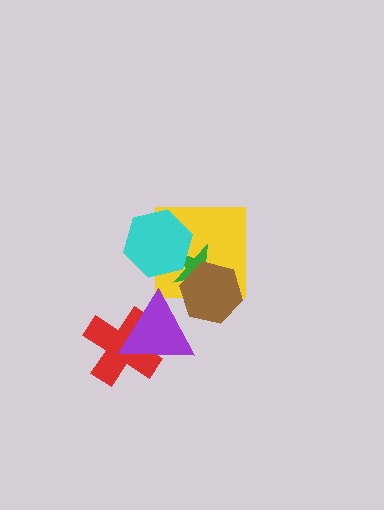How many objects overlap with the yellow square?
3 objects overlap with the yellow square.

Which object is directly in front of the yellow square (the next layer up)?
The green star is directly in front of the yellow square.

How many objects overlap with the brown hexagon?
3 objects overlap with the brown hexagon.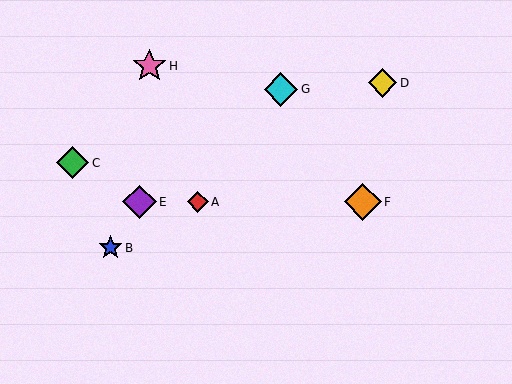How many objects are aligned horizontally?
3 objects (A, E, F) are aligned horizontally.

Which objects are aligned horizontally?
Objects A, E, F are aligned horizontally.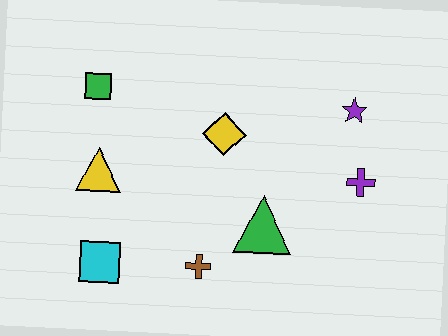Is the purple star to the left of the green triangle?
No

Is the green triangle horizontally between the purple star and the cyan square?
Yes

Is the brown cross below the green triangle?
Yes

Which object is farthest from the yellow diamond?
The cyan square is farthest from the yellow diamond.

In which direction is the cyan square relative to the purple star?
The cyan square is to the left of the purple star.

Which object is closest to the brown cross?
The green triangle is closest to the brown cross.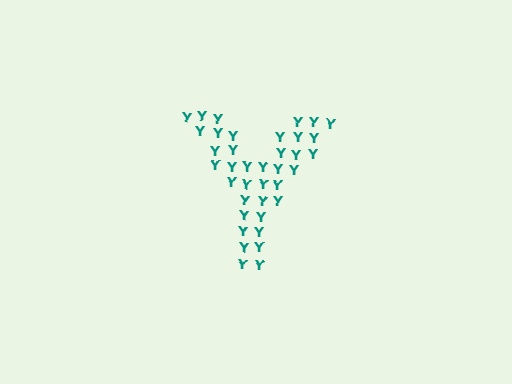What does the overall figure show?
The overall figure shows the letter Y.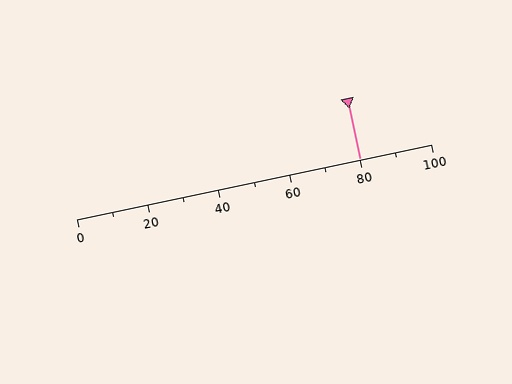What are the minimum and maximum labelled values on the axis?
The axis runs from 0 to 100.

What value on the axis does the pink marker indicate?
The marker indicates approximately 80.